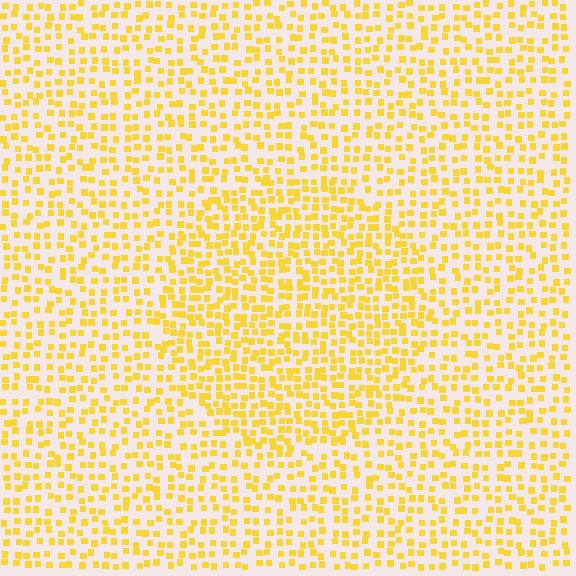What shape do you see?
I see a circle.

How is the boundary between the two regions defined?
The boundary is defined by a change in element density (approximately 1.5x ratio). All elements are the same color, size, and shape.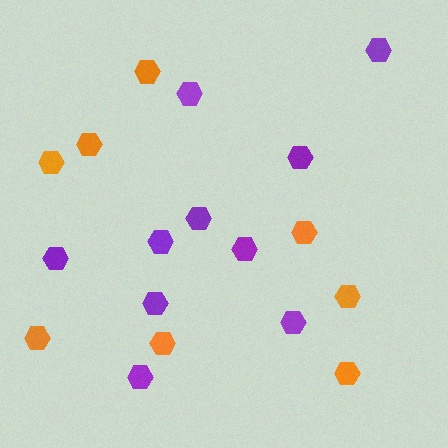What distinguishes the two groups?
There are 2 groups: one group of purple hexagons (10) and one group of orange hexagons (8).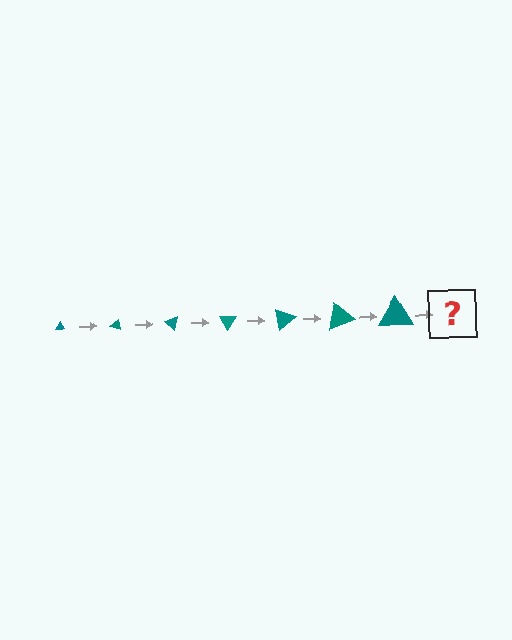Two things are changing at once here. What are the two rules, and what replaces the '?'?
The two rules are that the triangle grows larger each step and it rotates 20 degrees each step. The '?' should be a triangle, larger than the previous one and rotated 140 degrees from the start.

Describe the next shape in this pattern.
It should be a triangle, larger than the previous one and rotated 140 degrees from the start.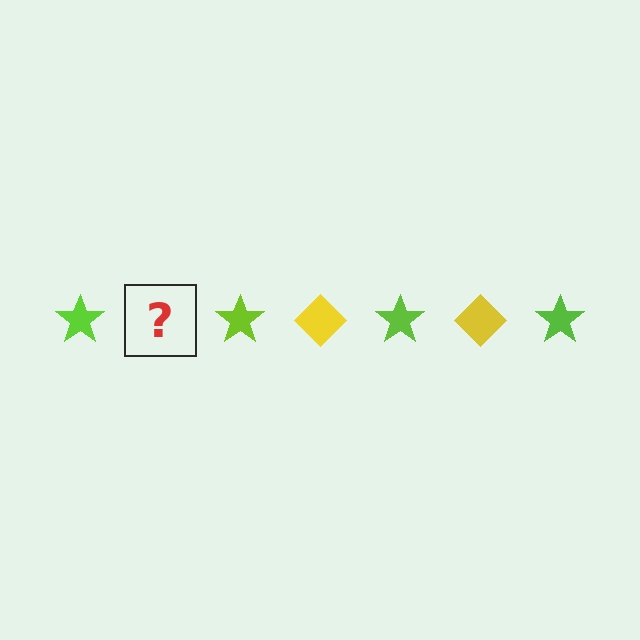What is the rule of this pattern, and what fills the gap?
The rule is that the pattern alternates between lime star and yellow diamond. The gap should be filled with a yellow diamond.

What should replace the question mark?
The question mark should be replaced with a yellow diamond.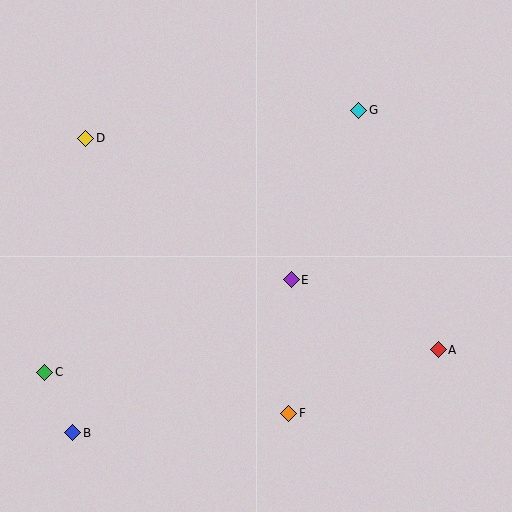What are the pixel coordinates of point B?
Point B is at (73, 433).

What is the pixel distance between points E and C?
The distance between E and C is 263 pixels.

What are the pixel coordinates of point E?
Point E is at (291, 280).